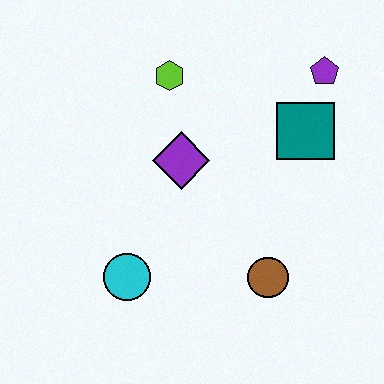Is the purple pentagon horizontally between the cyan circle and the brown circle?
No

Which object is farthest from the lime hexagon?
The brown circle is farthest from the lime hexagon.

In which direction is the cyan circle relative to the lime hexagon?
The cyan circle is below the lime hexagon.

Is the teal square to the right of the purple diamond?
Yes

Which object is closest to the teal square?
The purple pentagon is closest to the teal square.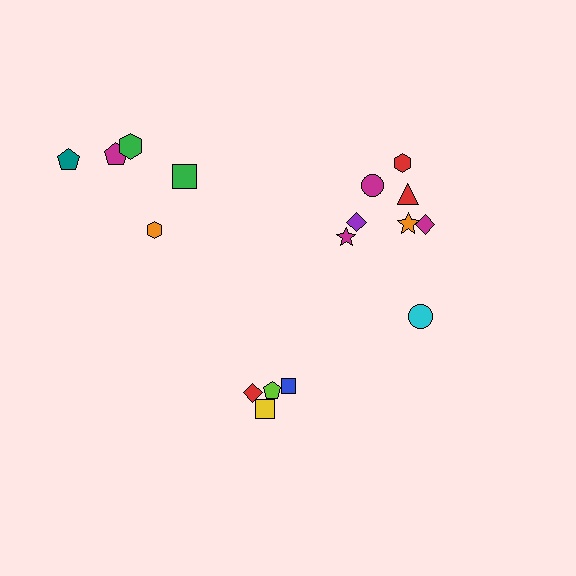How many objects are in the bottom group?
There are 4 objects.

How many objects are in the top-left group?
There are 5 objects.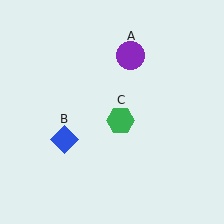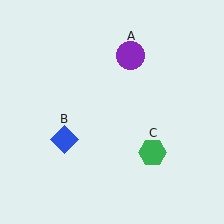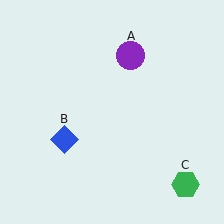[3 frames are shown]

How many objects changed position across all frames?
1 object changed position: green hexagon (object C).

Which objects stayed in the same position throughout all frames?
Purple circle (object A) and blue diamond (object B) remained stationary.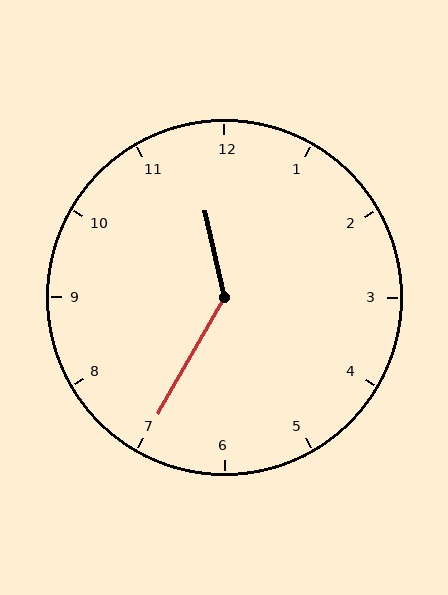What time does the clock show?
11:35.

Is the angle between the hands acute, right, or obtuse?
It is obtuse.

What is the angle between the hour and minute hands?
Approximately 138 degrees.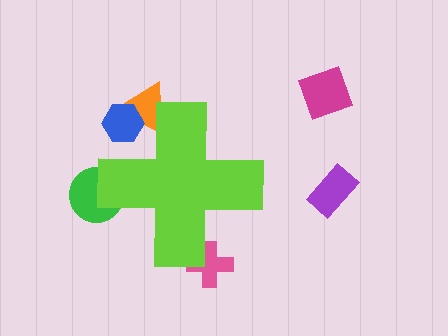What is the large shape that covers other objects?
A lime cross.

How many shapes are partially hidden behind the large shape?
4 shapes are partially hidden.